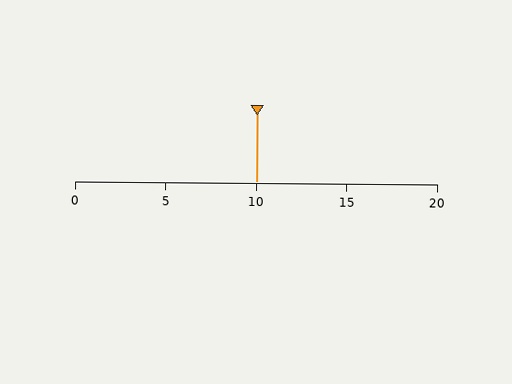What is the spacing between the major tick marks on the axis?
The major ticks are spaced 5 apart.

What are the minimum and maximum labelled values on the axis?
The axis runs from 0 to 20.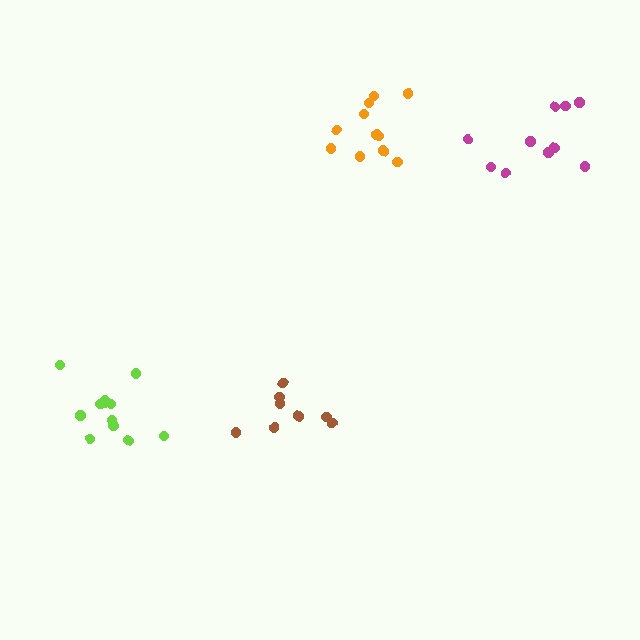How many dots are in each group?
Group 1: 11 dots, Group 2: 10 dots, Group 3: 8 dots, Group 4: 12 dots (41 total).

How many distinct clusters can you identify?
There are 4 distinct clusters.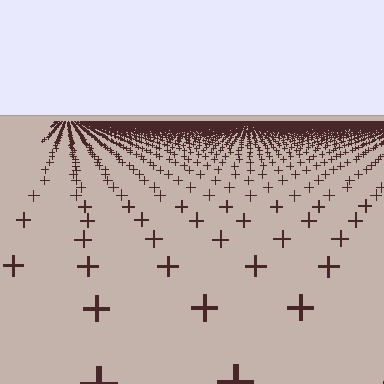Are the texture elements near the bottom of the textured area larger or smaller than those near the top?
Larger. Near the bottom, elements are closer to the viewer and appear at a bigger on-screen size.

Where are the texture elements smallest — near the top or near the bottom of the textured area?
Near the top.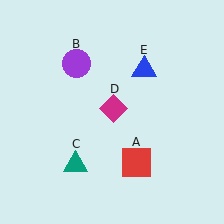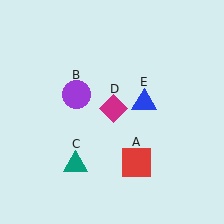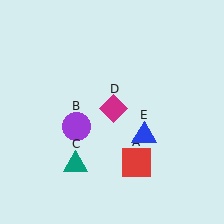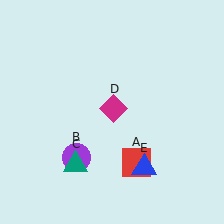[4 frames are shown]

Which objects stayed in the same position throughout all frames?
Red square (object A) and teal triangle (object C) and magenta diamond (object D) remained stationary.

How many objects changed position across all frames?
2 objects changed position: purple circle (object B), blue triangle (object E).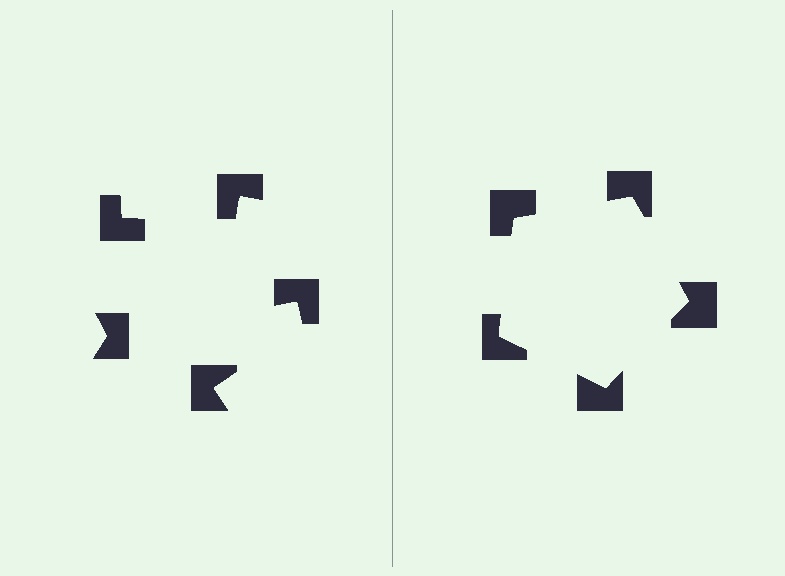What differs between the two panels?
The notched squares are positioned identically on both sides; only the wedge orientations differ. On the right they align to a pentagon; on the left they are misaligned.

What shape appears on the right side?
An illusory pentagon.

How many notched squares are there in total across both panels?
10 — 5 on each side.